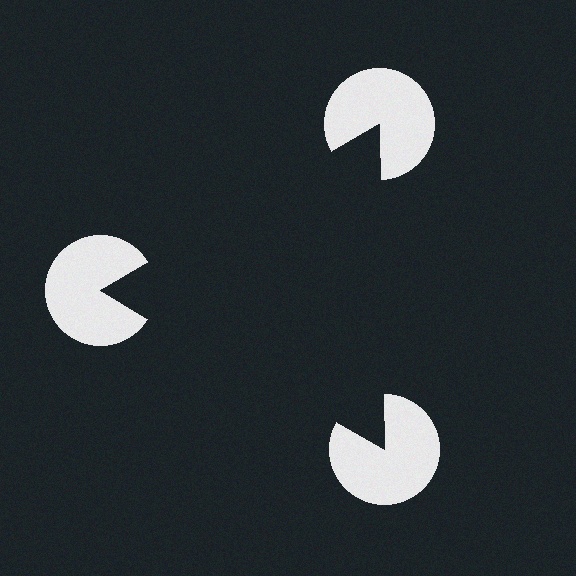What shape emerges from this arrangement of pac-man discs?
An illusory triangle — its edges are inferred from the aligned wedge cuts in the pac-man discs, not physically drawn.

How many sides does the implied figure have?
3 sides.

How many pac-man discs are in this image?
There are 3 — one at each vertex of the illusory triangle.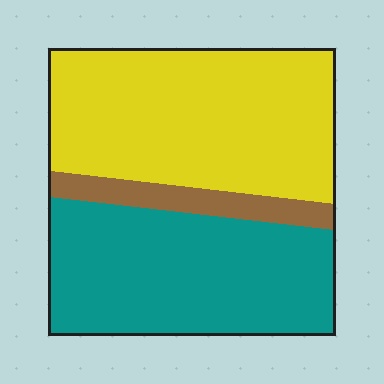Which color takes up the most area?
Yellow, at roughly 50%.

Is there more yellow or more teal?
Yellow.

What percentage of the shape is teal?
Teal takes up about two fifths (2/5) of the shape.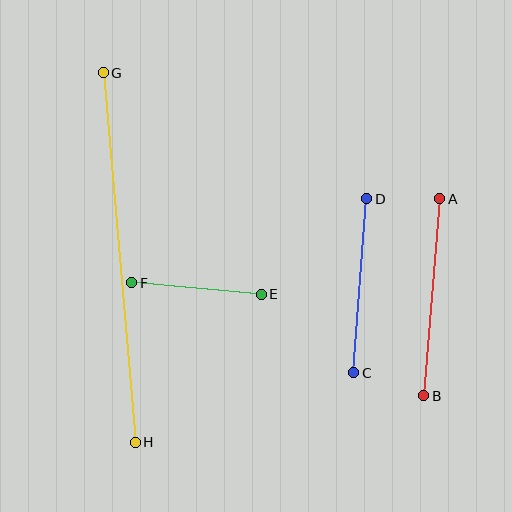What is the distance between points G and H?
The distance is approximately 371 pixels.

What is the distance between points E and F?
The distance is approximately 130 pixels.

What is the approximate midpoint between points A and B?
The midpoint is at approximately (432, 297) pixels.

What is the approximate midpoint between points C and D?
The midpoint is at approximately (360, 286) pixels.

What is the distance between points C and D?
The distance is approximately 175 pixels.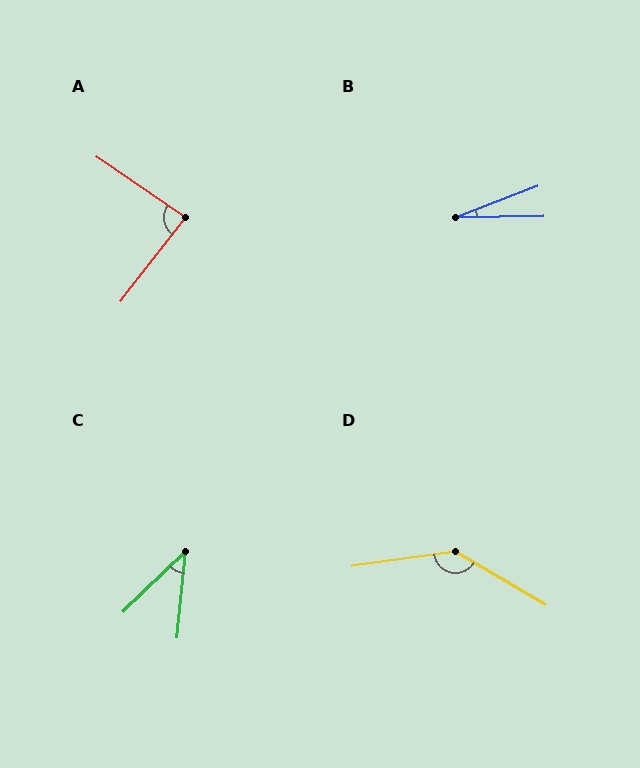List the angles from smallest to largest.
B (20°), C (40°), A (87°), D (142°).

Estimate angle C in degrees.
Approximately 40 degrees.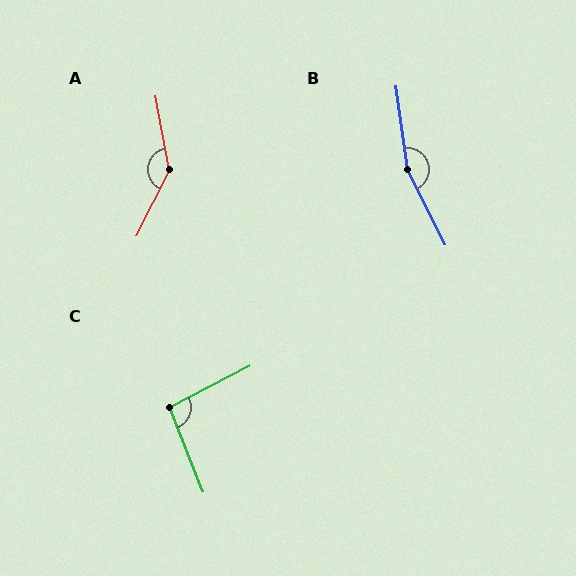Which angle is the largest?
B, at approximately 162 degrees.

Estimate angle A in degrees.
Approximately 142 degrees.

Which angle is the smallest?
C, at approximately 96 degrees.